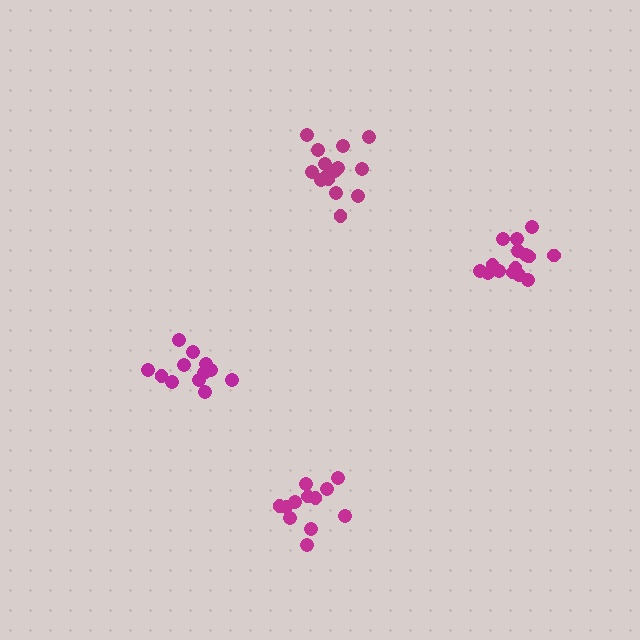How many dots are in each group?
Group 1: 15 dots, Group 2: 16 dots, Group 3: 12 dots, Group 4: 12 dots (55 total).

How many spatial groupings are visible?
There are 4 spatial groupings.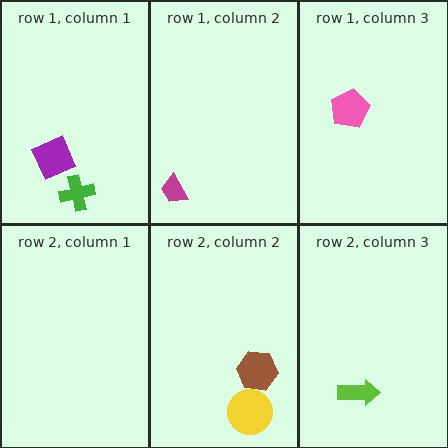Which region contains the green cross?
The row 1, column 1 region.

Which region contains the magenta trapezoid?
The row 1, column 2 region.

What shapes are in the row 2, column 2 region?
The brown hexagon, the yellow circle.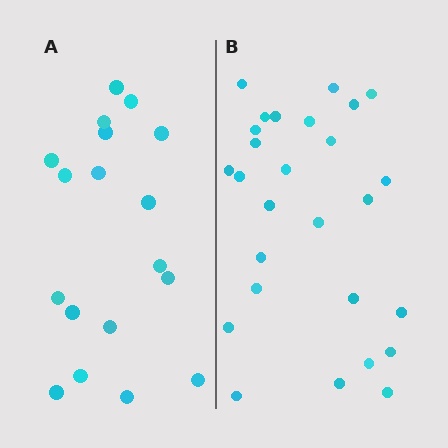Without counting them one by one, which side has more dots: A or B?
Region B (the right region) has more dots.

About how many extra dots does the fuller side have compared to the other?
Region B has roughly 8 or so more dots than region A.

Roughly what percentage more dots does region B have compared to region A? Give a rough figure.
About 50% more.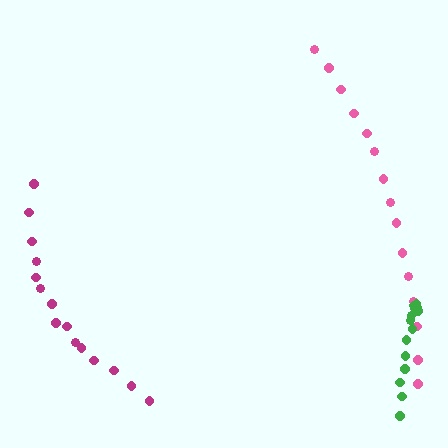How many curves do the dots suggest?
There are 3 distinct paths.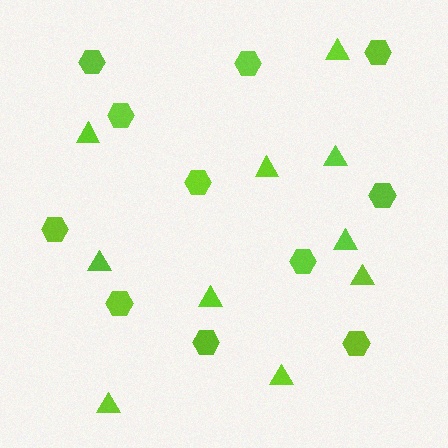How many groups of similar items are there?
There are 2 groups: one group of triangles (10) and one group of hexagons (11).